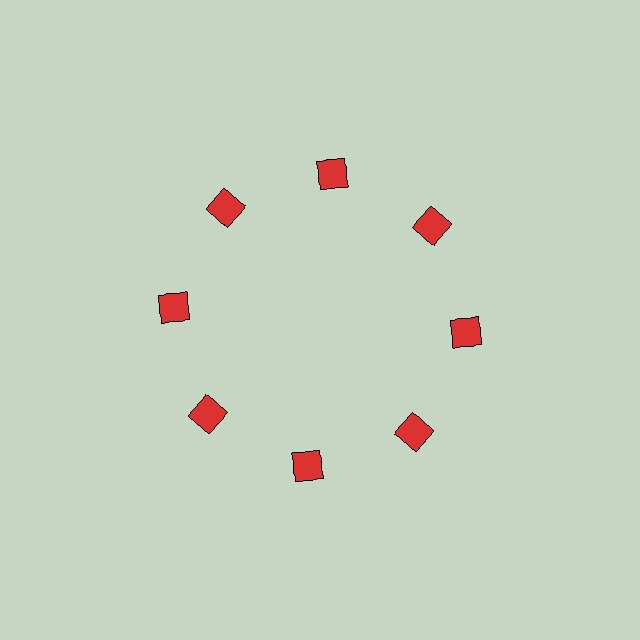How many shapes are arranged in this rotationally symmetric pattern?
There are 8 shapes, arranged in 8 groups of 1.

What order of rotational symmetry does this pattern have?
This pattern has 8-fold rotational symmetry.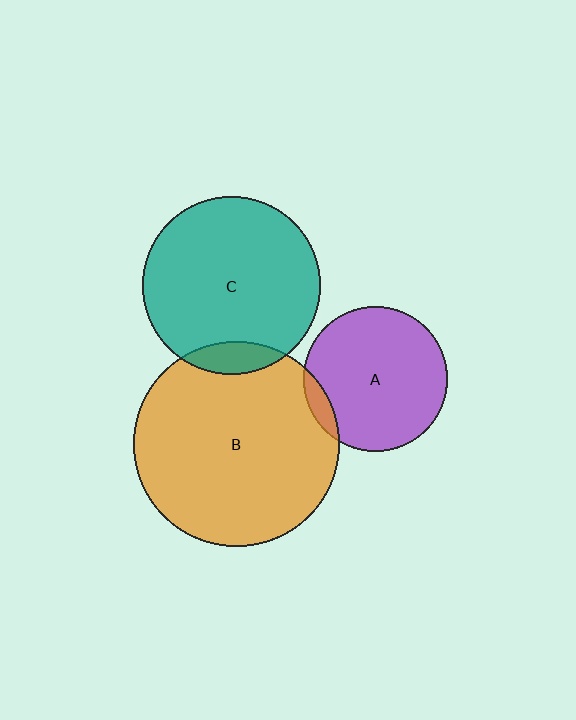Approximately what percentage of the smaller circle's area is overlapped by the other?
Approximately 5%.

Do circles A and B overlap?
Yes.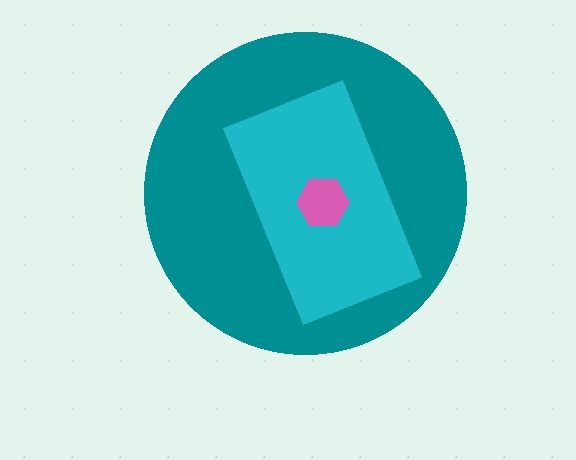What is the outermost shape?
The teal circle.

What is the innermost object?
The pink hexagon.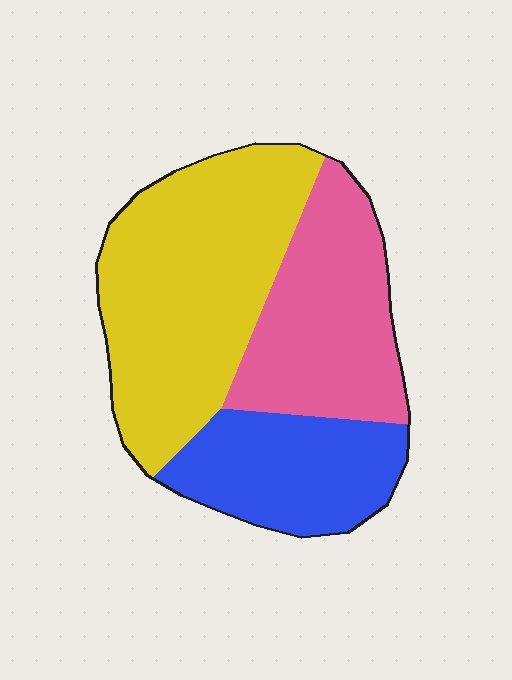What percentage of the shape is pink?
Pink covers around 30% of the shape.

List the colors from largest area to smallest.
From largest to smallest: yellow, pink, blue.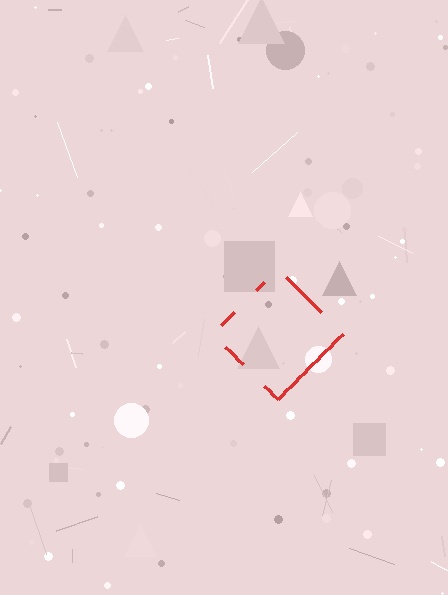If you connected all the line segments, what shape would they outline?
They would outline a diamond.